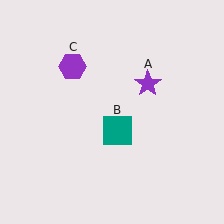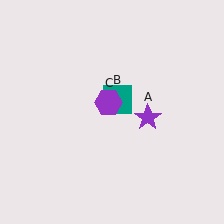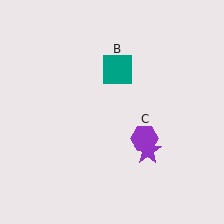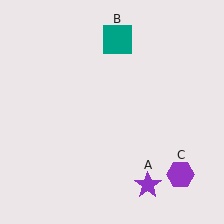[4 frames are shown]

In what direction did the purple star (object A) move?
The purple star (object A) moved down.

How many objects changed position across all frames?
3 objects changed position: purple star (object A), teal square (object B), purple hexagon (object C).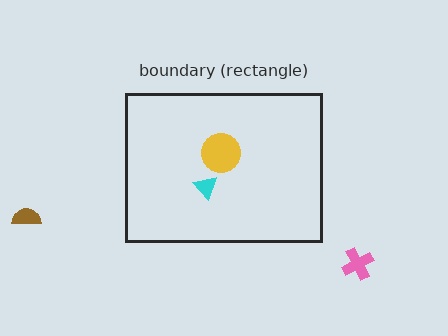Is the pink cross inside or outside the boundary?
Outside.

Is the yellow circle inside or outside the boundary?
Inside.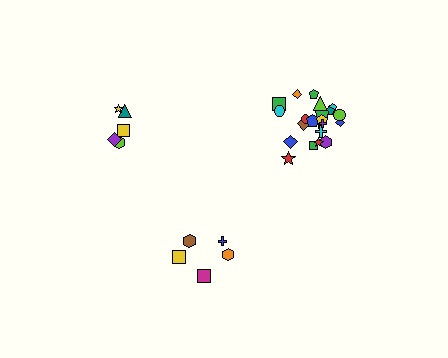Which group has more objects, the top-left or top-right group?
The top-right group.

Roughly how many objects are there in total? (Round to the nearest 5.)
Roughly 30 objects in total.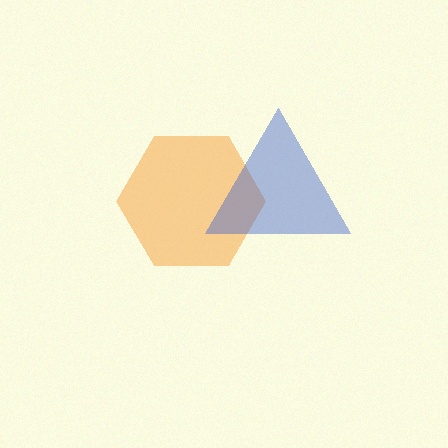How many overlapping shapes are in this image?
There are 2 overlapping shapes in the image.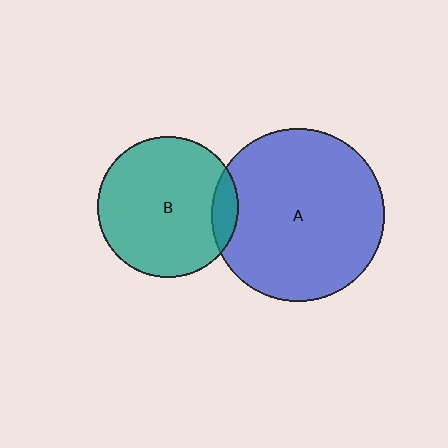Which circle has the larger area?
Circle A (blue).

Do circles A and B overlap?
Yes.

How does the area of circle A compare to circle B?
Approximately 1.5 times.